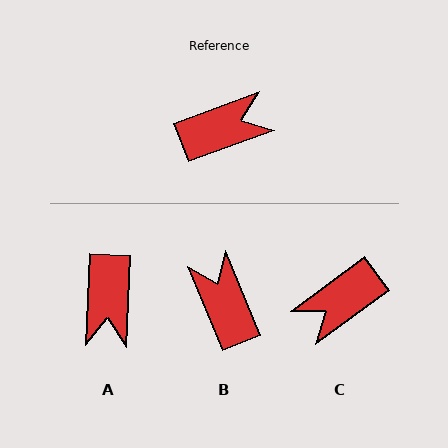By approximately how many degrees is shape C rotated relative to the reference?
Approximately 164 degrees clockwise.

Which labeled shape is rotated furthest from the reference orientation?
C, about 164 degrees away.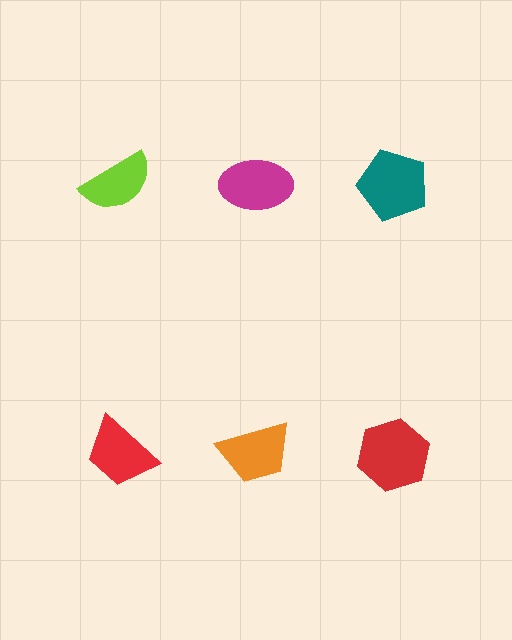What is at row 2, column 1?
A red trapezoid.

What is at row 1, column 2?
A magenta ellipse.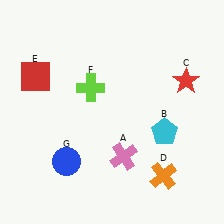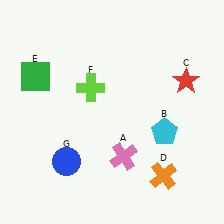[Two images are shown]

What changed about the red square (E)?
In Image 1, E is red. In Image 2, it changed to green.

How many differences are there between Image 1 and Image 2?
There is 1 difference between the two images.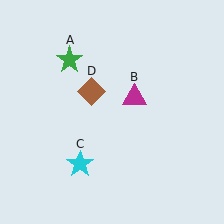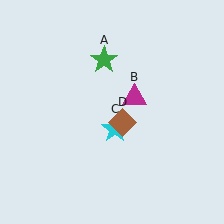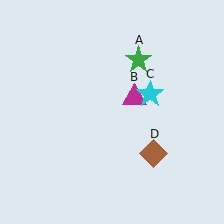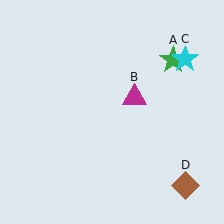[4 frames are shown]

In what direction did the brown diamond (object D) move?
The brown diamond (object D) moved down and to the right.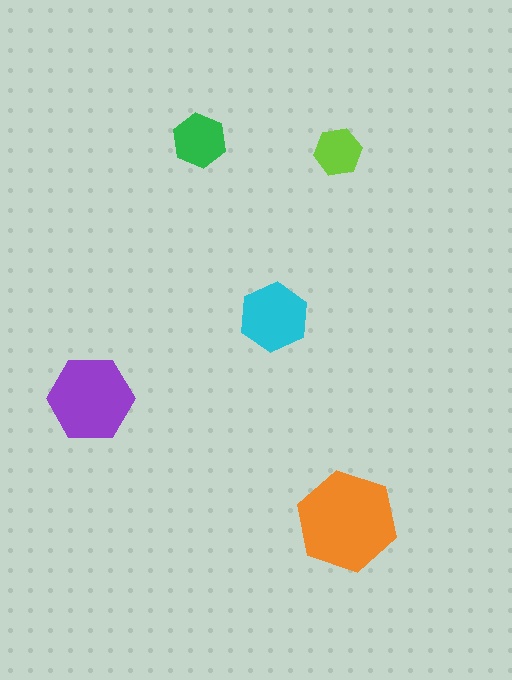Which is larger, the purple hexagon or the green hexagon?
The purple one.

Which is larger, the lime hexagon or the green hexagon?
The green one.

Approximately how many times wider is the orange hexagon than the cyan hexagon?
About 1.5 times wider.